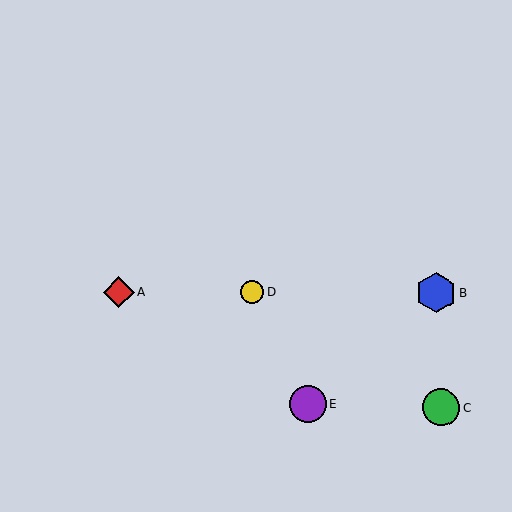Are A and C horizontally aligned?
No, A is at y≈292 and C is at y≈407.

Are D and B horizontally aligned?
Yes, both are at y≈292.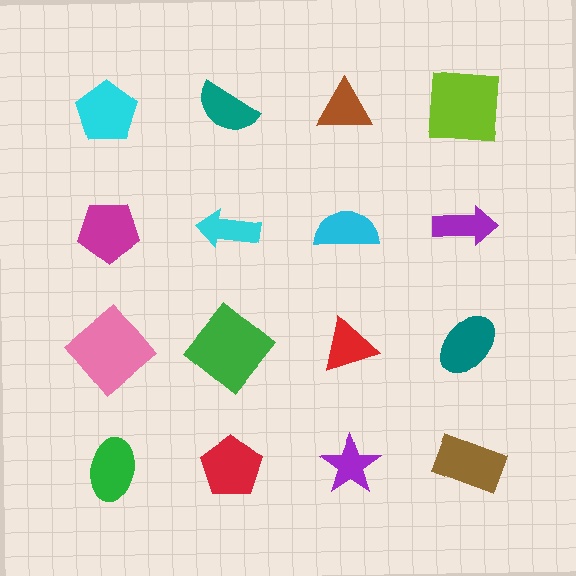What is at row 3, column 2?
A green diamond.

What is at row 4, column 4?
A brown rectangle.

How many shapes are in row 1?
4 shapes.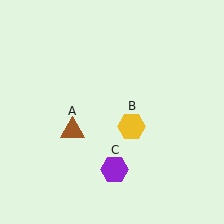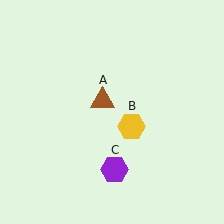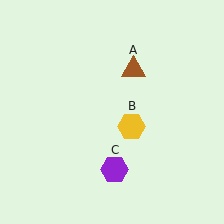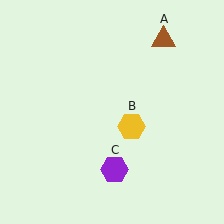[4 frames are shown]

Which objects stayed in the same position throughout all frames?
Yellow hexagon (object B) and purple hexagon (object C) remained stationary.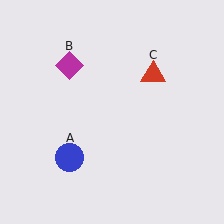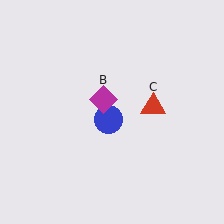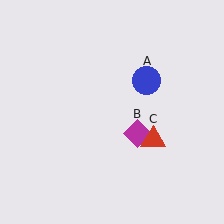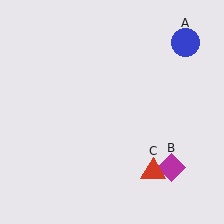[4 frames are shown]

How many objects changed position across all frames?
3 objects changed position: blue circle (object A), magenta diamond (object B), red triangle (object C).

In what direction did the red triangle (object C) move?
The red triangle (object C) moved down.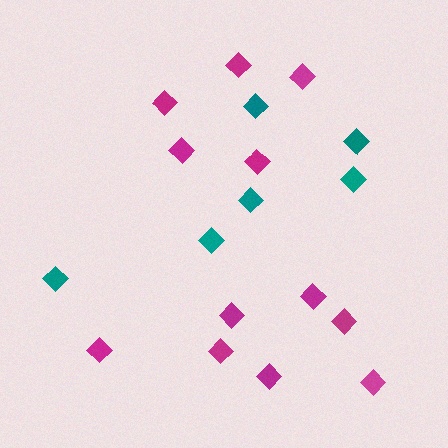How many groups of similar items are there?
There are 2 groups: one group of magenta diamonds (12) and one group of teal diamonds (6).